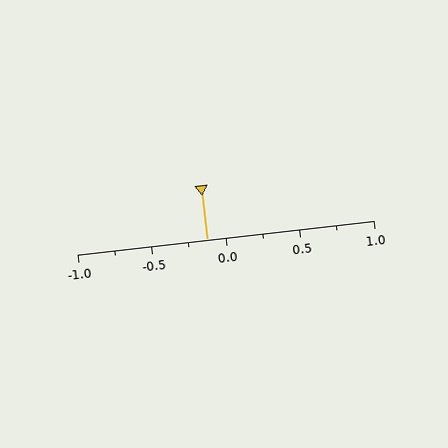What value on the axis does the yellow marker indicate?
The marker indicates approximately -0.12.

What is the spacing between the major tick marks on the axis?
The major ticks are spaced 0.5 apart.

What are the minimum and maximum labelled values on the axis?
The axis runs from -1.0 to 1.0.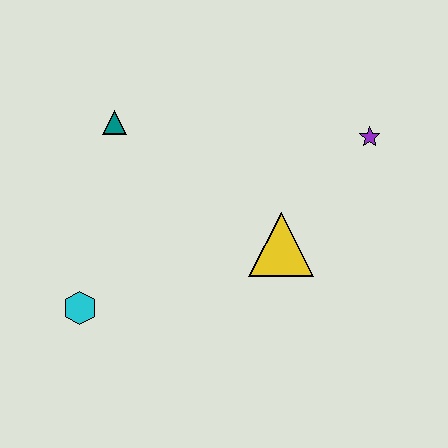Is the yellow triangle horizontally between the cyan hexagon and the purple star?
Yes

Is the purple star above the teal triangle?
No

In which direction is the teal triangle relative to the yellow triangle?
The teal triangle is to the left of the yellow triangle.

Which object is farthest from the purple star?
The cyan hexagon is farthest from the purple star.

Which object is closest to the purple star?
The yellow triangle is closest to the purple star.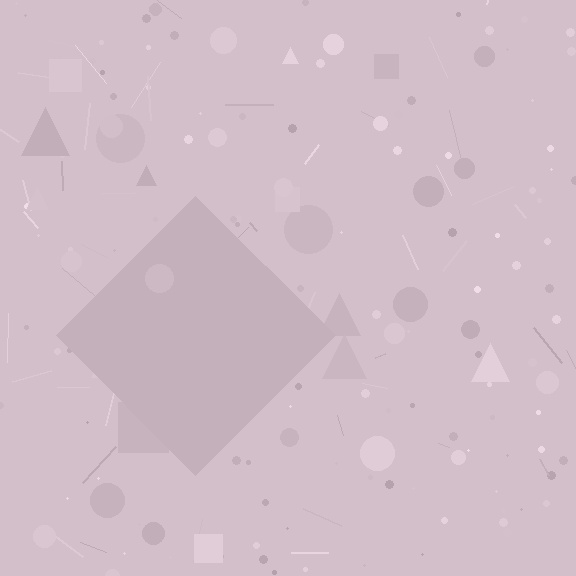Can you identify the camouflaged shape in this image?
The camouflaged shape is a diamond.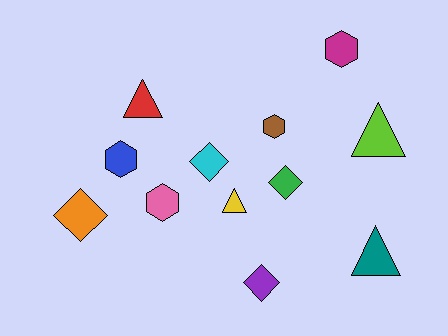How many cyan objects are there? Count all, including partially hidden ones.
There is 1 cyan object.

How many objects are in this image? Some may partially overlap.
There are 12 objects.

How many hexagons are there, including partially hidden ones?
There are 4 hexagons.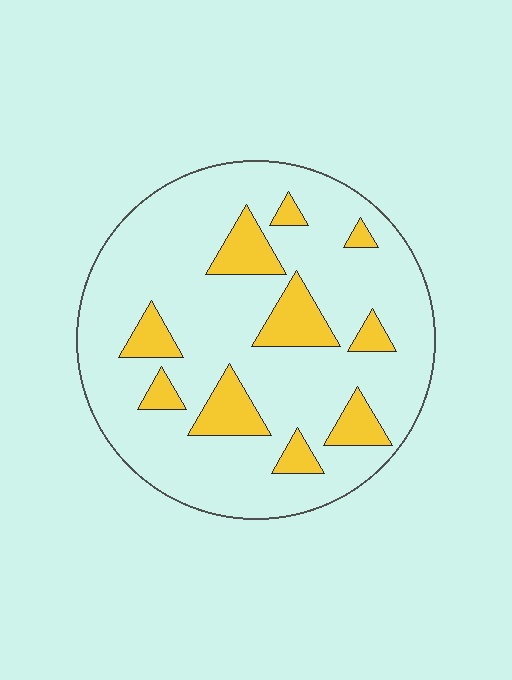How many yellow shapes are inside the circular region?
10.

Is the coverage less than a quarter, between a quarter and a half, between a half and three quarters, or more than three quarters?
Less than a quarter.